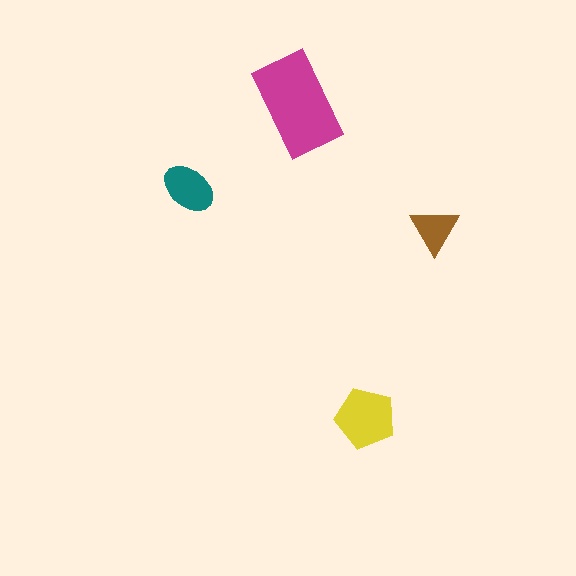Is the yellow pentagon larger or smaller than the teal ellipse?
Larger.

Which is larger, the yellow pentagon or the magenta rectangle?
The magenta rectangle.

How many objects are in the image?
There are 4 objects in the image.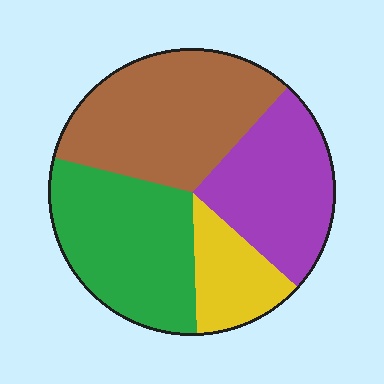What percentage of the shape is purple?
Purple covers about 25% of the shape.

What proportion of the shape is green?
Green covers 29% of the shape.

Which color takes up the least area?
Yellow, at roughly 15%.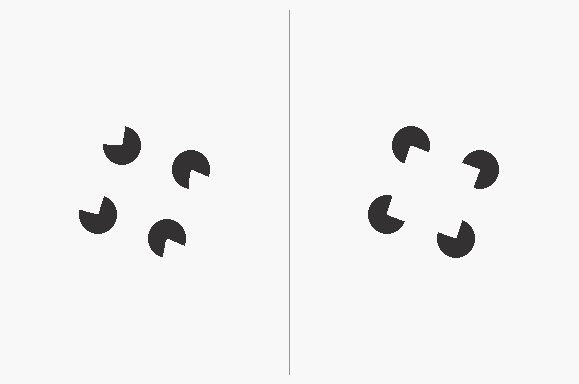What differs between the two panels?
The pac-man discs are positioned identically on both sides; only the wedge orientations differ. On the right they align to a square; on the left they are misaligned.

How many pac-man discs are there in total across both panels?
8 — 4 on each side.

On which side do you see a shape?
An illusory square appears on the right side. On the left side the wedge cuts are rotated, so no coherent shape forms.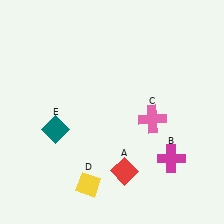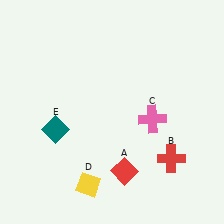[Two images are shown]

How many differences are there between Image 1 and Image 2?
There is 1 difference between the two images.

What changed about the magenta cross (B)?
In Image 1, B is magenta. In Image 2, it changed to red.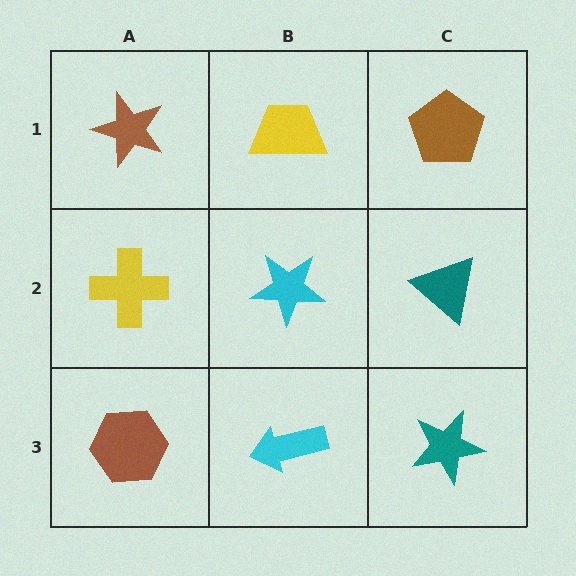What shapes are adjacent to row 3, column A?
A yellow cross (row 2, column A), a cyan arrow (row 3, column B).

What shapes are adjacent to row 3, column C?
A teal triangle (row 2, column C), a cyan arrow (row 3, column B).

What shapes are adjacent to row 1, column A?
A yellow cross (row 2, column A), a yellow trapezoid (row 1, column B).